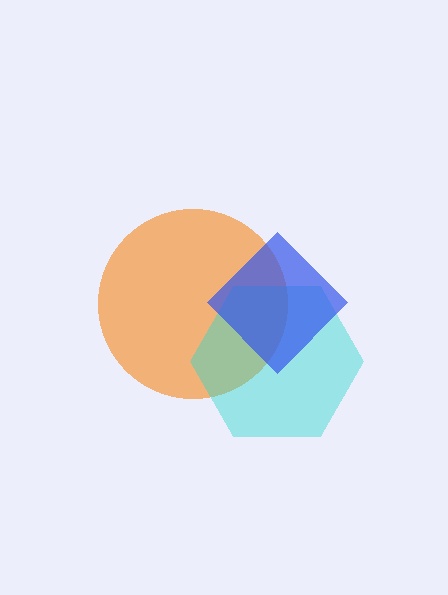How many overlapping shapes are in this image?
There are 3 overlapping shapes in the image.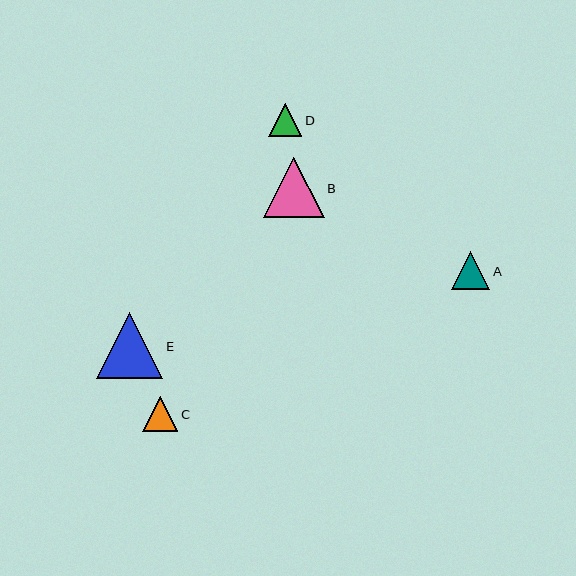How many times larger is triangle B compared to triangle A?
Triangle B is approximately 1.6 times the size of triangle A.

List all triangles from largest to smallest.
From largest to smallest: E, B, A, C, D.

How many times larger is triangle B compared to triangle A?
Triangle B is approximately 1.6 times the size of triangle A.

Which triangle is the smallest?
Triangle D is the smallest with a size of approximately 33 pixels.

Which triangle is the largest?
Triangle E is the largest with a size of approximately 66 pixels.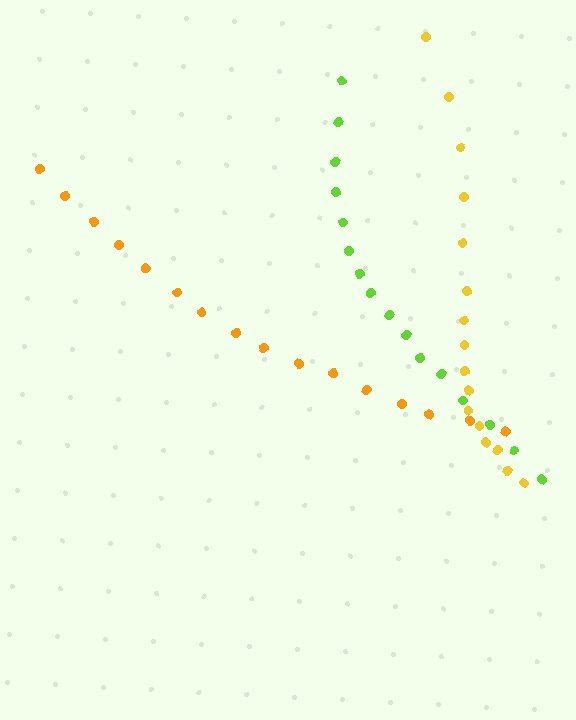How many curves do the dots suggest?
There are 3 distinct paths.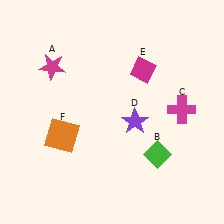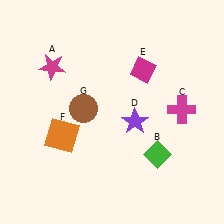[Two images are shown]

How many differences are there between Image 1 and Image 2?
There is 1 difference between the two images.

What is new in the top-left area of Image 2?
A brown circle (G) was added in the top-left area of Image 2.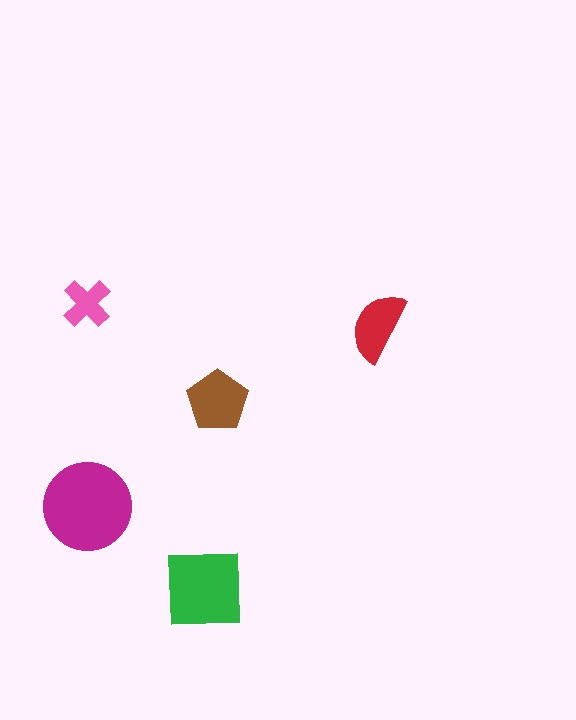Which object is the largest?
The magenta circle.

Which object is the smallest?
The pink cross.